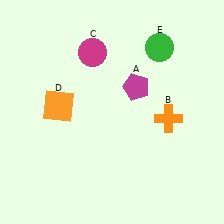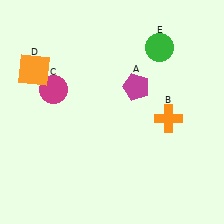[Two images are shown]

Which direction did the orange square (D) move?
The orange square (D) moved up.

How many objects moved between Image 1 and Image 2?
2 objects moved between the two images.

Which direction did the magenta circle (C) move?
The magenta circle (C) moved left.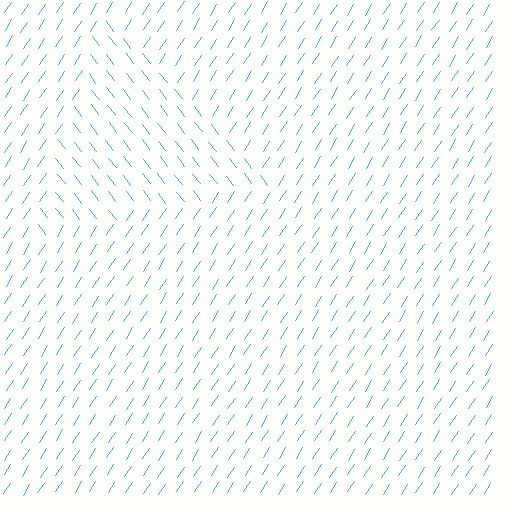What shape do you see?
I see a triangle.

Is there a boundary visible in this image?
Yes, there is a texture boundary formed by a change in line orientation.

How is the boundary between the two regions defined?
The boundary is defined purely by a change in line orientation (approximately 70 degrees difference). All lines are the same color and thickness.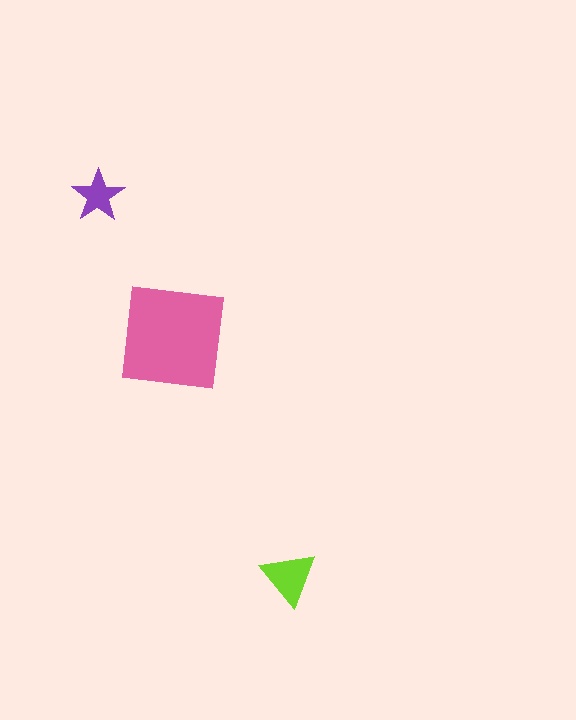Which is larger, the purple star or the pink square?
The pink square.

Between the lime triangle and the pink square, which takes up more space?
The pink square.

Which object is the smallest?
The purple star.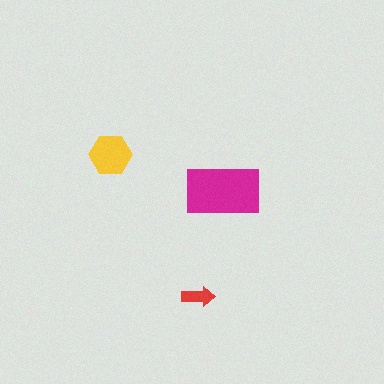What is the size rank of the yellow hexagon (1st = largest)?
2nd.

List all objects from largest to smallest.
The magenta rectangle, the yellow hexagon, the red arrow.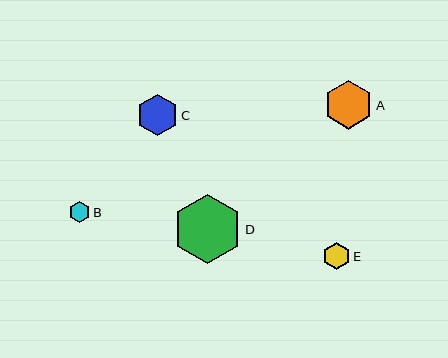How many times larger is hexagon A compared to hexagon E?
Hexagon A is approximately 1.8 times the size of hexagon E.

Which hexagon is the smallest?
Hexagon B is the smallest with a size of approximately 22 pixels.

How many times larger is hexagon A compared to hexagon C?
Hexagon A is approximately 1.2 times the size of hexagon C.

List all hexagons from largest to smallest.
From largest to smallest: D, A, C, E, B.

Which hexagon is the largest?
Hexagon D is the largest with a size of approximately 69 pixels.